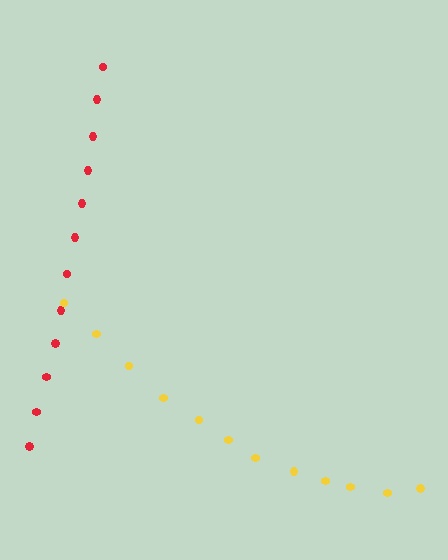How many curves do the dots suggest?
There are 2 distinct paths.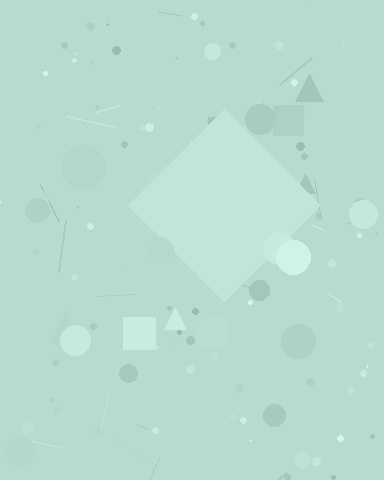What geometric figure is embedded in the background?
A diamond is embedded in the background.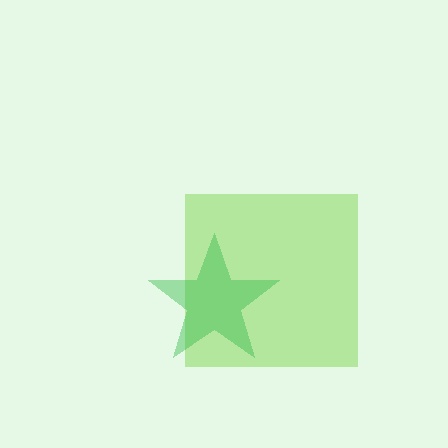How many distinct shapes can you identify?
There are 2 distinct shapes: a lime square, a green star.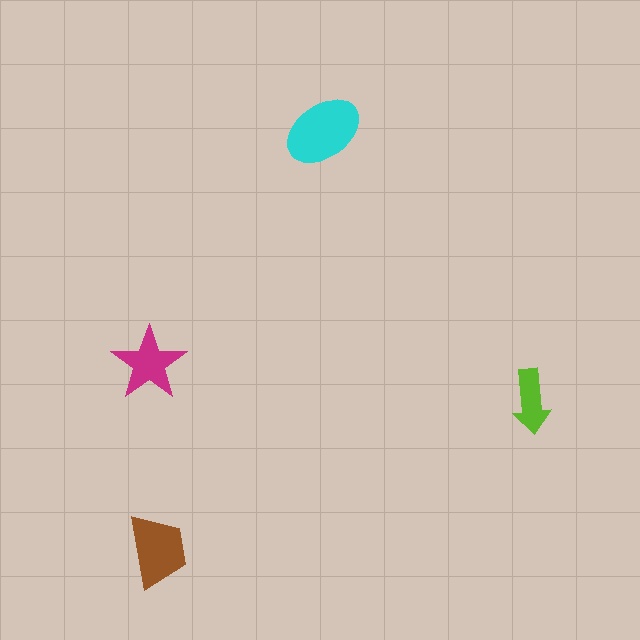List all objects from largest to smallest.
The cyan ellipse, the brown trapezoid, the magenta star, the lime arrow.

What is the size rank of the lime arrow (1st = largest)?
4th.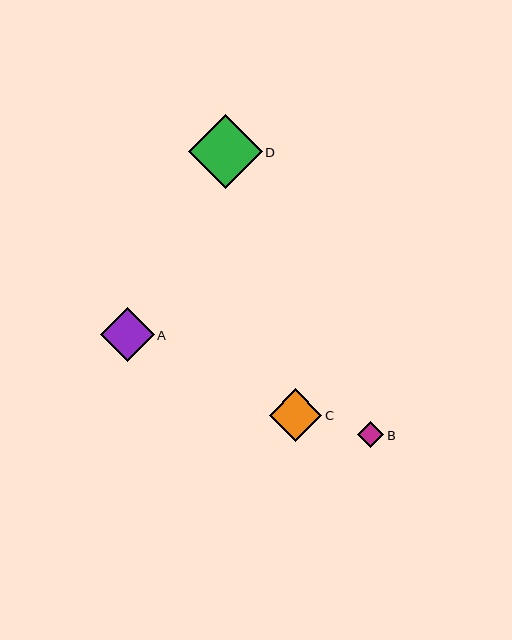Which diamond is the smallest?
Diamond B is the smallest with a size of approximately 26 pixels.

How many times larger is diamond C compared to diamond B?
Diamond C is approximately 2.0 times the size of diamond B.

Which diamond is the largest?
Diamond D is the largest with a size of approximately 74 pixels.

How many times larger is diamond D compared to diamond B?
Diamond D is approximately 2.8 times the size of diamond B.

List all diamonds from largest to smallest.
From largest to smallest: D, A, C, B.